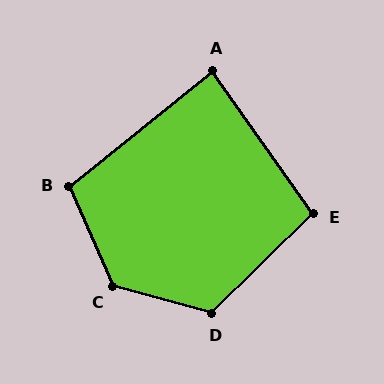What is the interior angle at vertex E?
Approximately 99 degrees (obtuse).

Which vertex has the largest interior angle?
C, at approximately 129 degrees.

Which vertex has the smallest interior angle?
A, at approximately 86 degrees.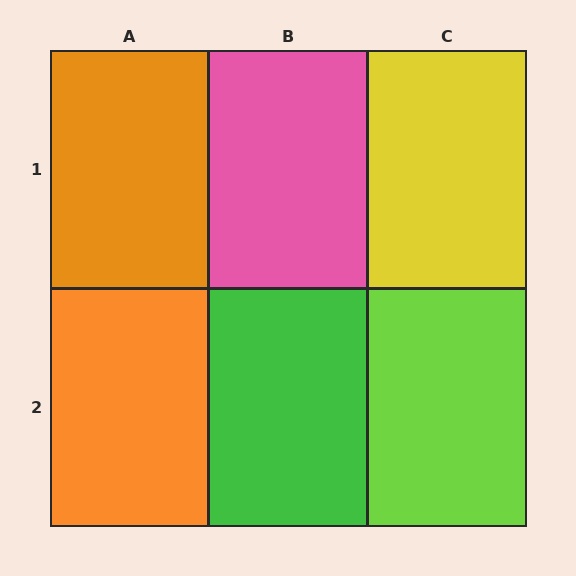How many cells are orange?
2 cells are orange.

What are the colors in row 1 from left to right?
Orange, pink, yellow.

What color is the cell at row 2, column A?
Orange.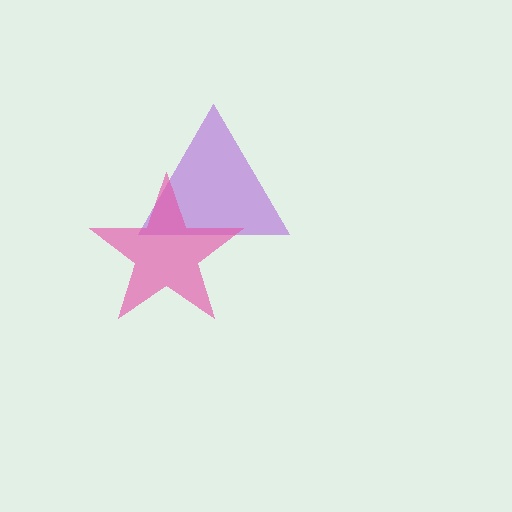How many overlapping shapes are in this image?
There are 2 overlapping shapes in the image.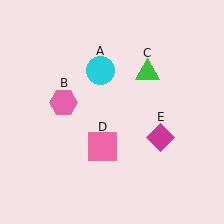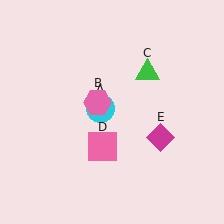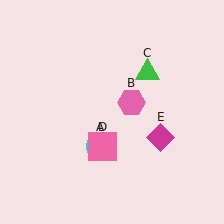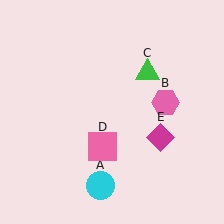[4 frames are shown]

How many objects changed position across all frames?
2 objects changed position: cyan circle (object A), pink hexagon (object B).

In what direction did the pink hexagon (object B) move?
The pink hexagon (object B) moved right.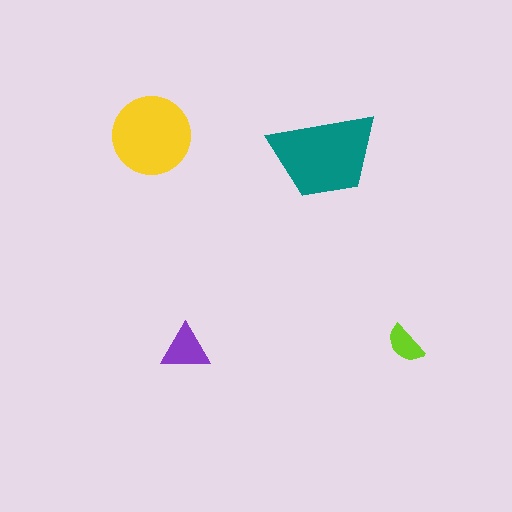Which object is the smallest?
The lime semicircle.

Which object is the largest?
The teal trapezoid.